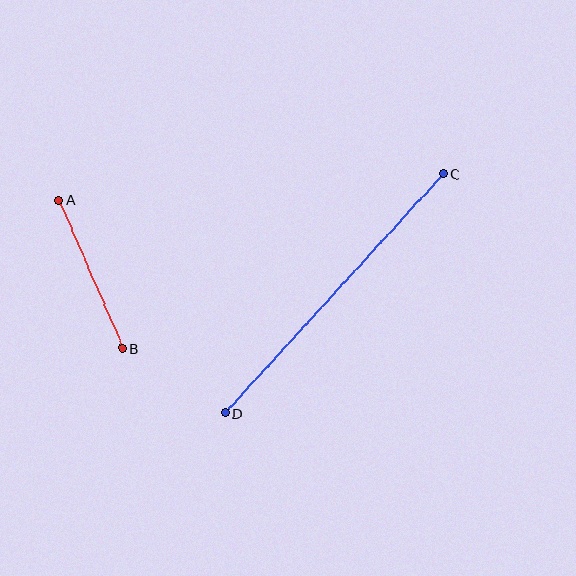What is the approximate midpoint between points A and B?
The midpoint is at approximately (91, 274) pixels.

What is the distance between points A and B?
The distance is approximately 161 pixels.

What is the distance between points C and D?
The distance is approximately 324 pixels.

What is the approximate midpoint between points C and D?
The midpoint is at approximately (334, 293) pixels.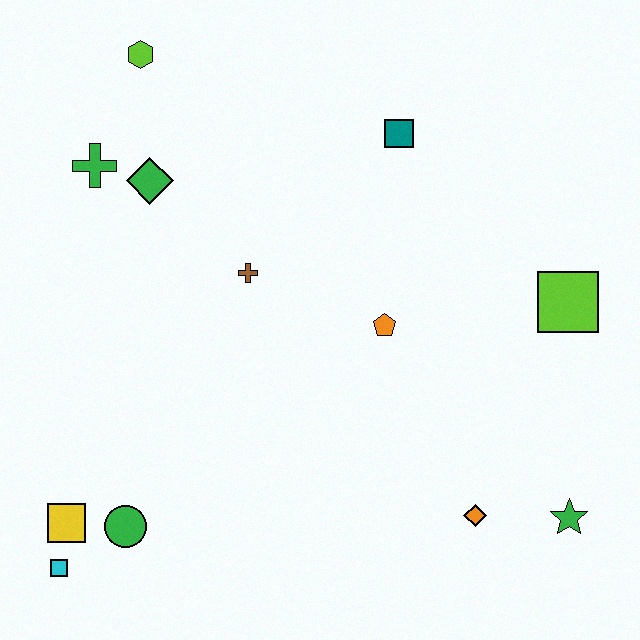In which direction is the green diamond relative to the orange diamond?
The green diamond is above the orange diamond.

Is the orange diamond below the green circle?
No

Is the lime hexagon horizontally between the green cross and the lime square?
Yes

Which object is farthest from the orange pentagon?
The cyan square is farthest from the orange pentagon.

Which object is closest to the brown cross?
The green diamond is closest to the brown cross.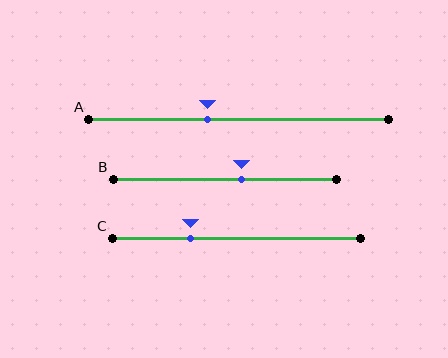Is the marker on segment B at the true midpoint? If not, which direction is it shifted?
No, the marker on segment B is shifted to the right by about 8% of the segment length.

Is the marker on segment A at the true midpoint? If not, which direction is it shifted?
No, the marker on segment A is shifted to the left by about 10% of the segment length.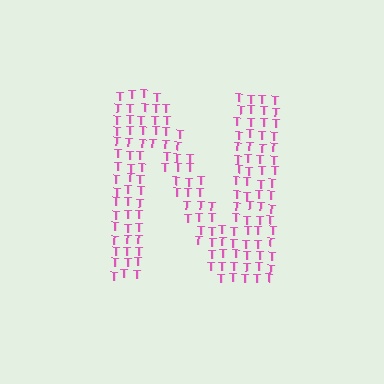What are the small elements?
The small elements are letter T's.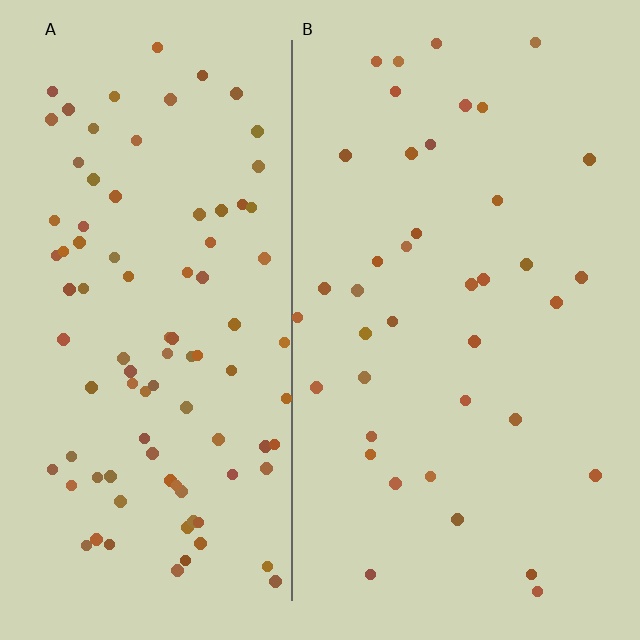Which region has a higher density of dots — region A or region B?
A (the left).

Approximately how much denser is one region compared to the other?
Approximately 2.4× — region A over region B.